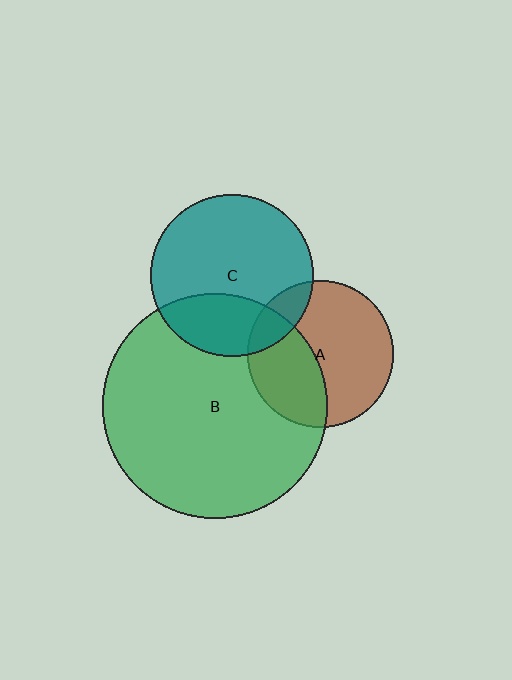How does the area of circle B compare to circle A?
Approximately 2.4 times.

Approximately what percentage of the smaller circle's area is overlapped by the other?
Approximately 15%.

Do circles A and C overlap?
Yes.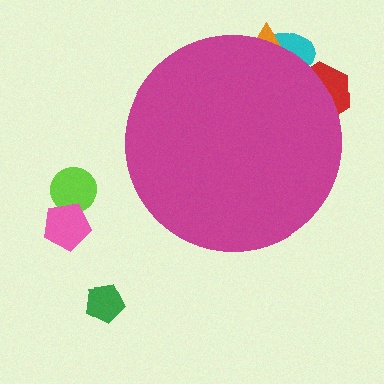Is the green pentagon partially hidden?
No, the green pentagon is fully visible.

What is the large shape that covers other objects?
A magenta circle.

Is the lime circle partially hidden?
No, the lime circle is fully visible.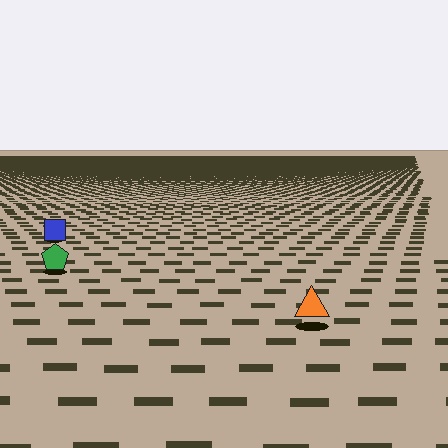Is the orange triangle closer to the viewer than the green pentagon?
Yes. The orange triangle is closer — you can tell from the texture gradient: the ground texture is coarser near it.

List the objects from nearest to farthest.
From nearest to farthest: the orange triangle, the green pentagon, the blue square.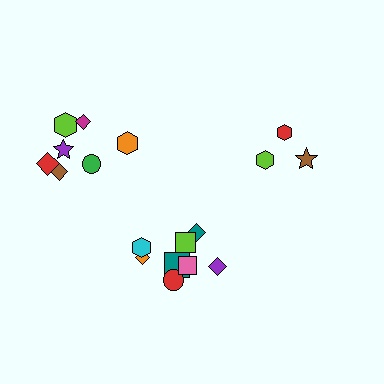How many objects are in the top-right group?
There are 3 objects.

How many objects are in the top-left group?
There are 7 objects.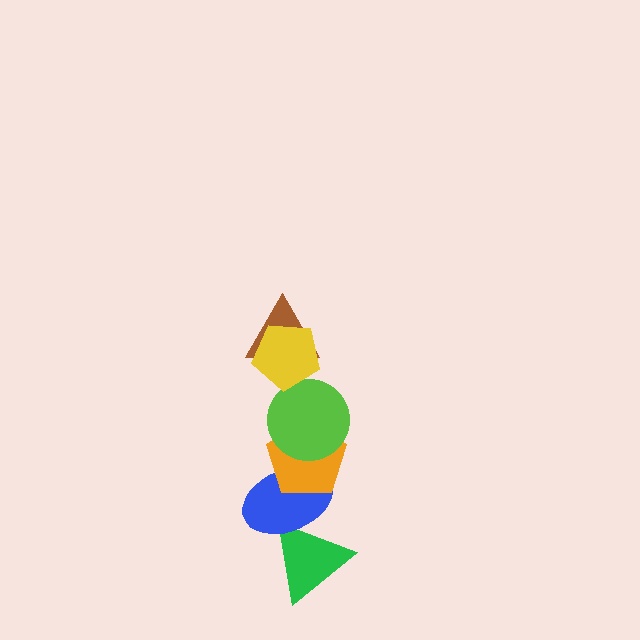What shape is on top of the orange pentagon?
The lime circle is on top of the orange pentagon.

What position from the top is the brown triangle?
The brown triangle is 2nd from the top.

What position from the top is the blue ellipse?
The blue ellipse is 5th from the top.